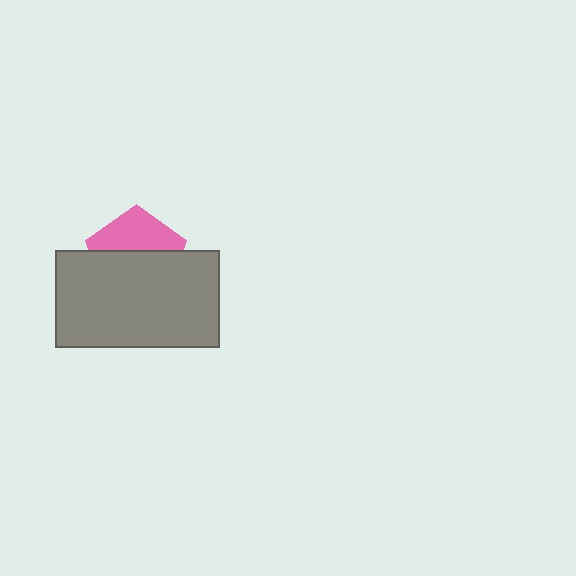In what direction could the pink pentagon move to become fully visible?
The pink pentagon could move up. That would shift it out from behind the gray rectangle entirely.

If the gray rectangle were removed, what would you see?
You would see the complete pink pentagon.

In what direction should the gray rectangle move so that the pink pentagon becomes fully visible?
The gray rectangle should move down. That is the shortest direction to clear the overlap and leave the pink pentagon fully visible.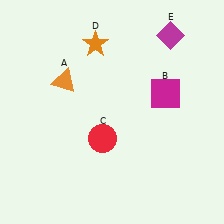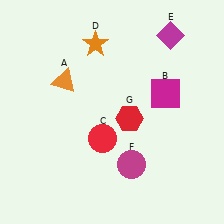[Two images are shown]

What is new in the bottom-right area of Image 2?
A red hexagon (G) was added in the bottom-right area of Image 2.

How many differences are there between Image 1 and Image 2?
There are 2 differences between the two images.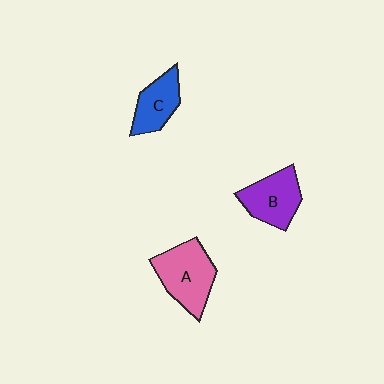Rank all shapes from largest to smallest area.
From largest to smallest: A (pink), B (purple), C (blue).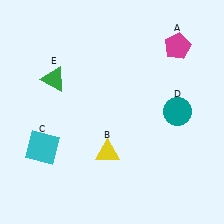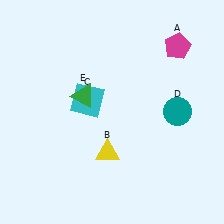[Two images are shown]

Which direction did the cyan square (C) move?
The cyan square (C) moved up.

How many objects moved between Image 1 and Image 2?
2 objects moved between the two images.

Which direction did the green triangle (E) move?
The green triangle (E) moved right.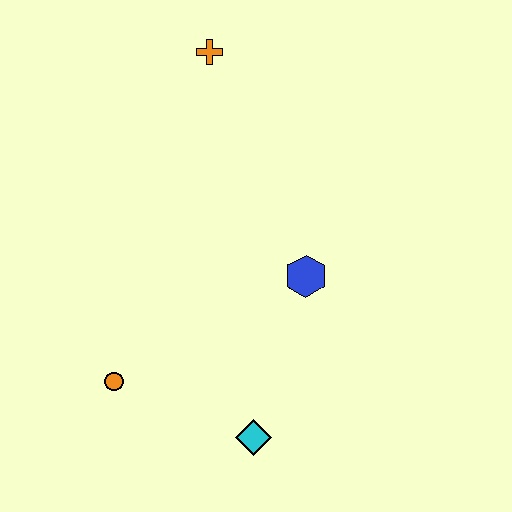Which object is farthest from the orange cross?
The cyan diamond is farthest from the orange cross.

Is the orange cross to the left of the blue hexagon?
Yes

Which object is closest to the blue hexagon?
The cyan diamond is closest to the blue hexagon.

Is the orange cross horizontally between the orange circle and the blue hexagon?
Yes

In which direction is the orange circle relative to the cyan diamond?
The orange circle is to the left of the cyan diamond.